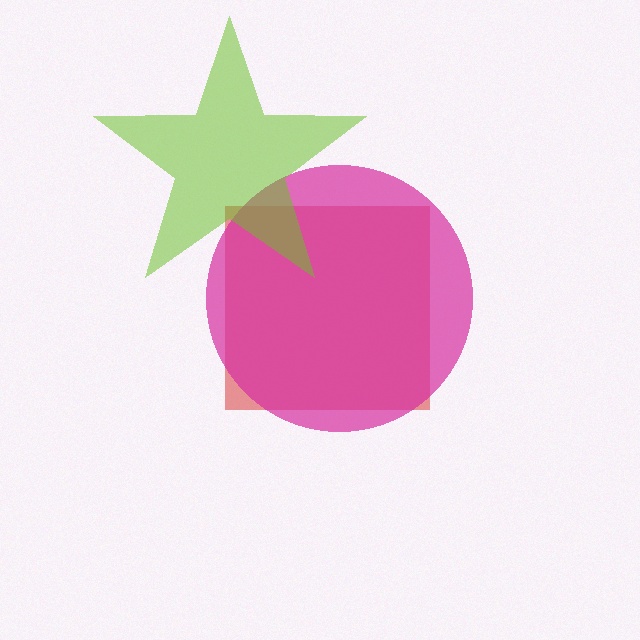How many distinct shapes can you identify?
There are 3 distinct shapes: a red square, a magenta circle, a lime star.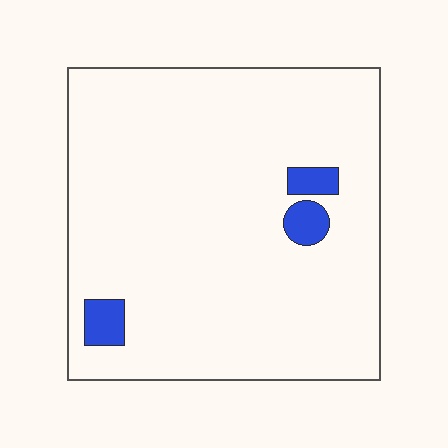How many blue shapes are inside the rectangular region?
3.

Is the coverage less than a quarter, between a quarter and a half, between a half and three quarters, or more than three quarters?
Less than a quarter.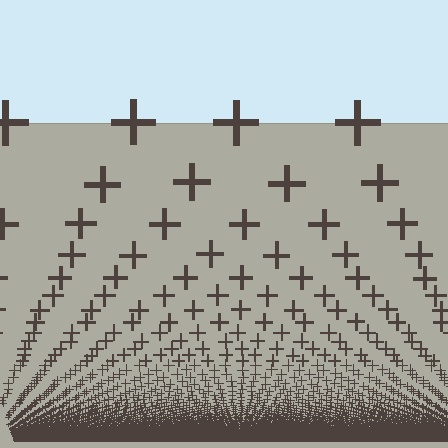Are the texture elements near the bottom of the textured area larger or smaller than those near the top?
Smaller. The gradient is inverted — elements near the bottom are smaller and denser.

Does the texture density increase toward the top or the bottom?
Density increases toward the bottom.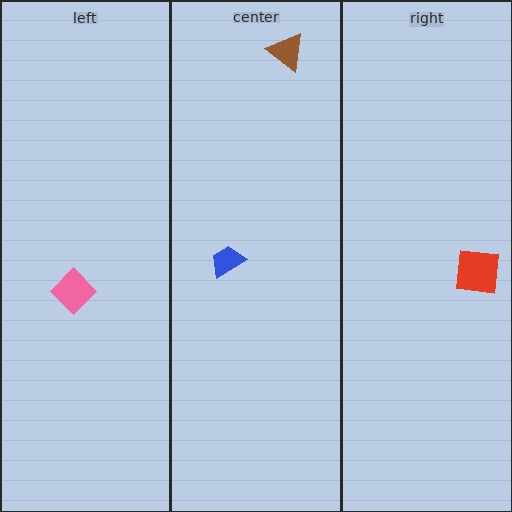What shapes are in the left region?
The pink diamond.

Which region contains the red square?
The right region.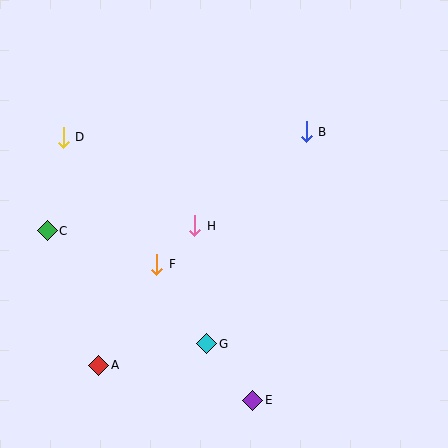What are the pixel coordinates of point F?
Point F is at (157, 264).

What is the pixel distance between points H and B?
The distance between H and B is 146 pixels.